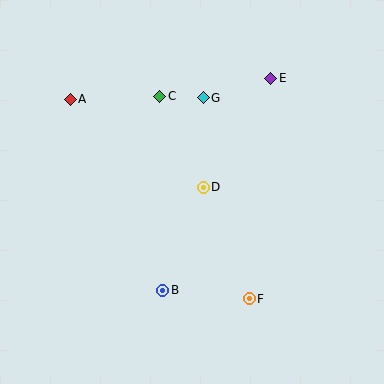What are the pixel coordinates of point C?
Point C is at (160, 96).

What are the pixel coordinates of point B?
Point B is at (163, 290).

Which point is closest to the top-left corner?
Point A is closest to the top-left corner.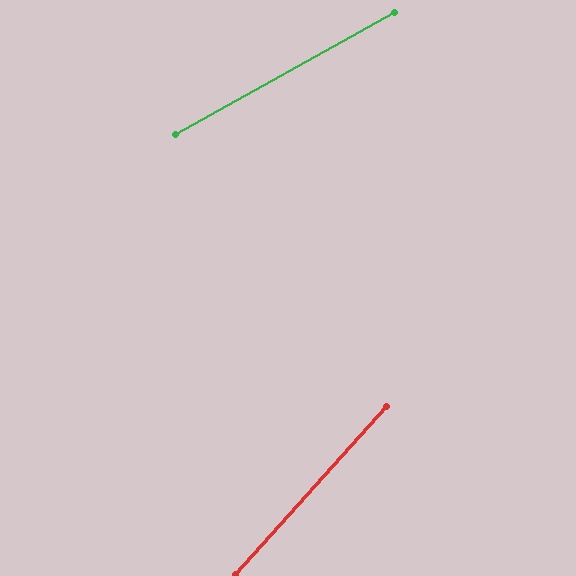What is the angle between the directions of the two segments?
Approximately 19 degrees.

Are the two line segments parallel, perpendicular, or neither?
Neither parallel nor perpendicular — they differ by about 19°.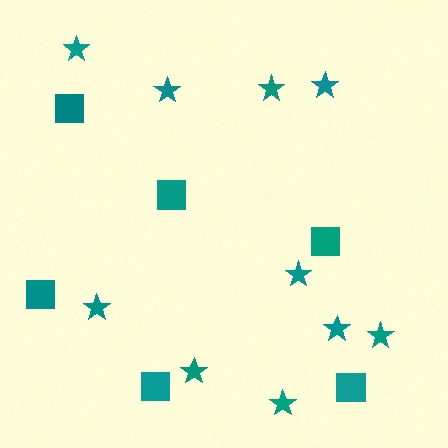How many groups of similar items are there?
There are 2 groups: one group of squares (6) and one group of stars (10).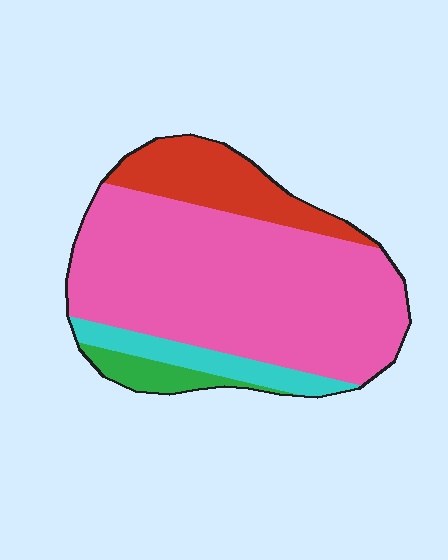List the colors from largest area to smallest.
From largest to smallest: pink, red, cyan, green.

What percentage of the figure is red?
Red takes up about one sixth (1/6) of the figure.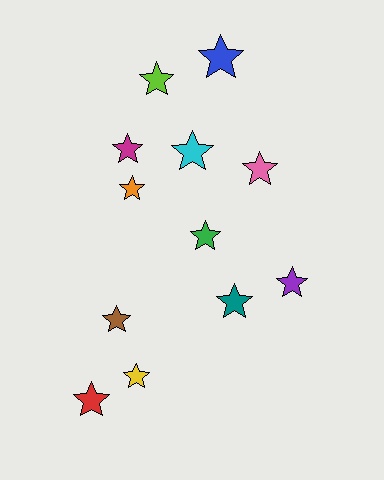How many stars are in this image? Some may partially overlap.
There are 12 stars.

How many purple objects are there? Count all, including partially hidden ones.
There is 1 purple object.